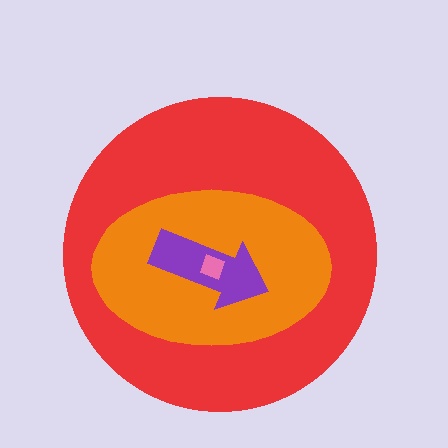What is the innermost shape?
The pink diamond.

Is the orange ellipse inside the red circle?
Yes.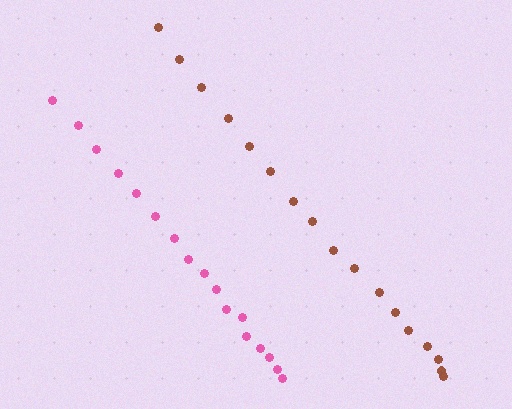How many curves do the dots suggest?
There are 2 distinct paths.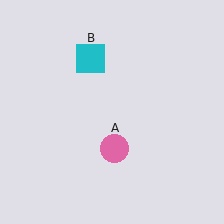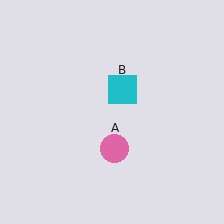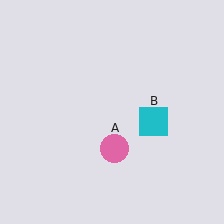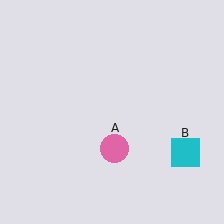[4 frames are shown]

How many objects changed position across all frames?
1 object changed position: cyan square (object B).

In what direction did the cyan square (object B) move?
The cyan square (object B) moved down and to the right.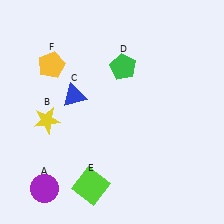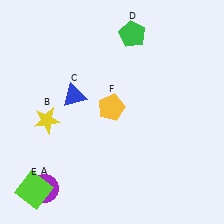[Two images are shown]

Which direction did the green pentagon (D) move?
The green pentagon (D) moved up.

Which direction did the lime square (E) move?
The lime square (E) moved left.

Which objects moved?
The objects that moved are: the green pentagon (D), the lime square (E), the yellow pentagon (F).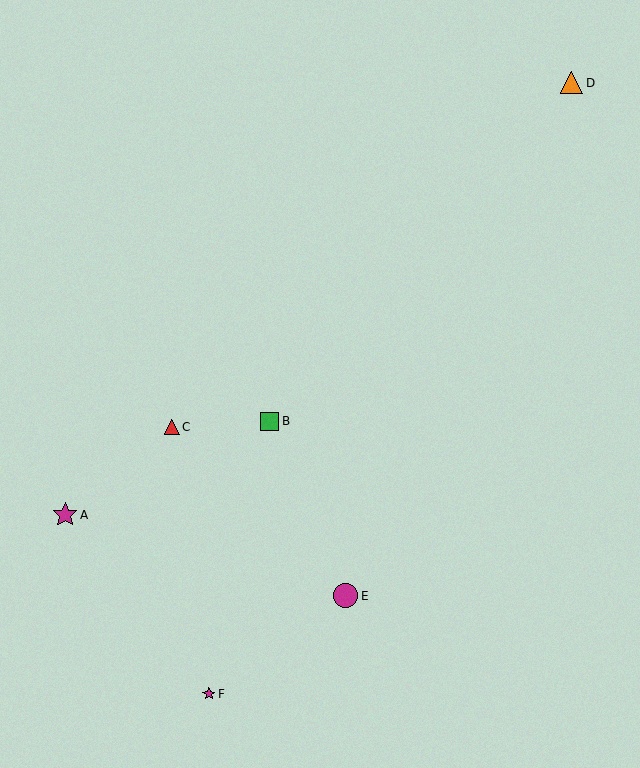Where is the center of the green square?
The center of the green square is at (269, 421).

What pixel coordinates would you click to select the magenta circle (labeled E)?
Click at (346, 596) to select the magenta circle E.